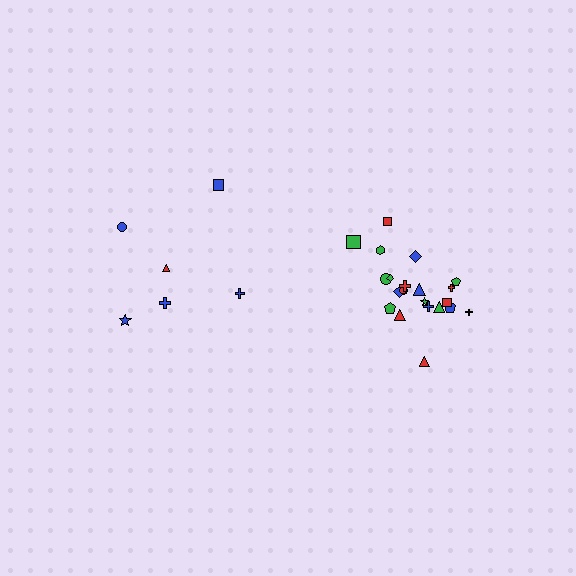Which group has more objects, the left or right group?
The right group.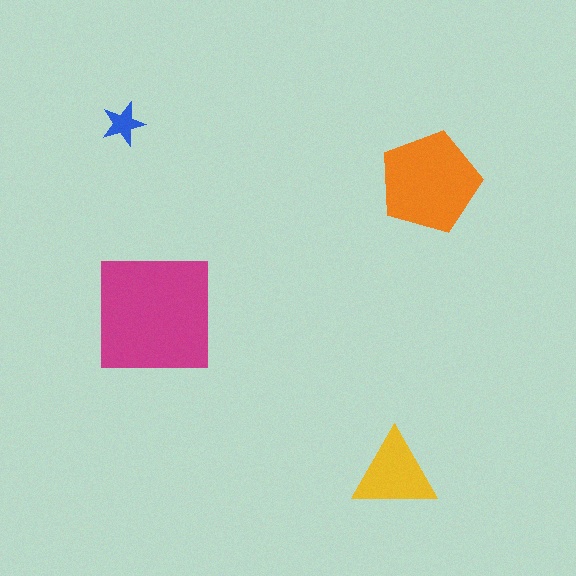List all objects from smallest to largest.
The blue star, the yellow triangle, the orange pentagon, the magenta square.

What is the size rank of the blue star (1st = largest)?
4th.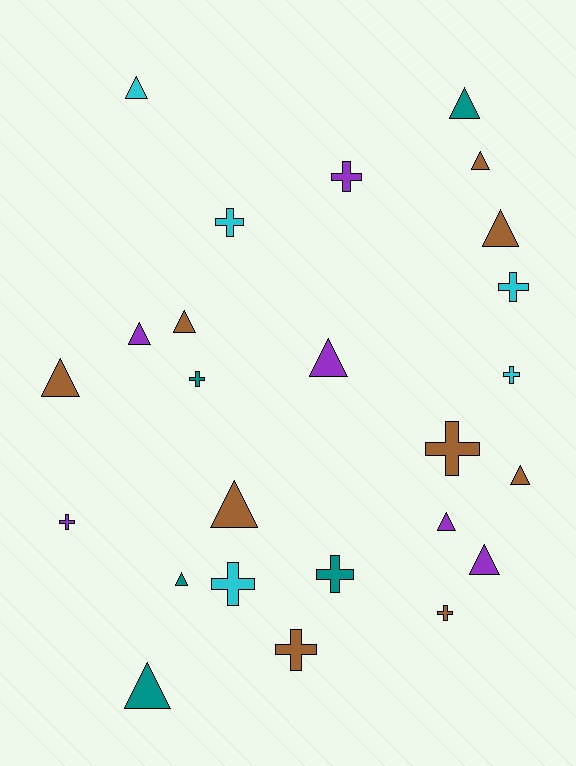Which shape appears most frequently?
Triangle, with 14 objects.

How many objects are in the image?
There are 25 objects.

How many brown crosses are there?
There are 3 brown crosses.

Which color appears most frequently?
Brown, with 9 objects.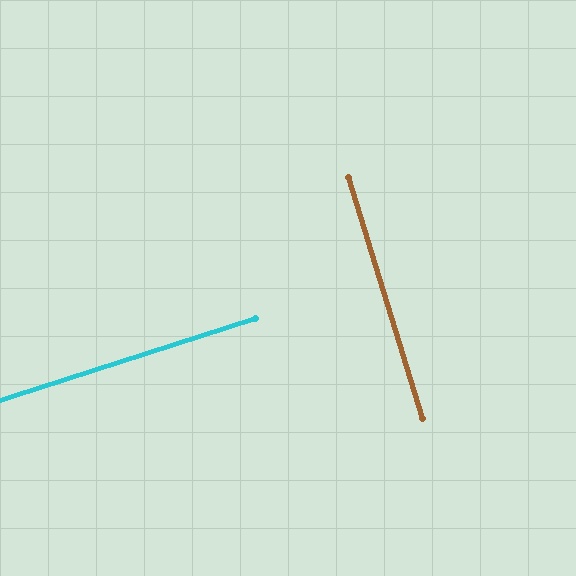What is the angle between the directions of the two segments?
Approximately 89 degrees.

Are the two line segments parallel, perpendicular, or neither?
Perpendicular — they meet at approximately 89°.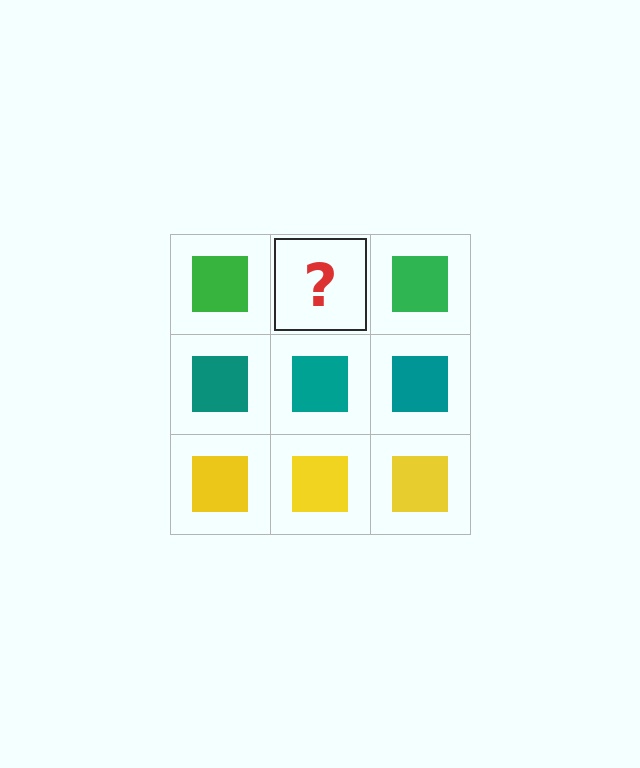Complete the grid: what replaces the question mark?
The question mark should be replaced with a green square.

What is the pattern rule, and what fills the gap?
The rule is that each row has a consistent color. The gap should be filled with a green square.